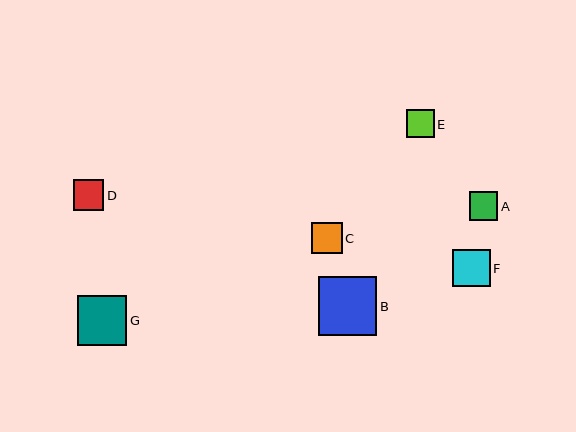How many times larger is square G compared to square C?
Square G is approximately 1.6 times the size of square C.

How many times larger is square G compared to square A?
Square G is approximately 1.8 times the size of square A.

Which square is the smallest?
Square E is the smallest with a size of approximately 28 pixels.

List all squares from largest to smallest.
From largest to smallest: B, G, F, C, D, A, E.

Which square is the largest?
Square B is the largest with a size of approximately 58 pixels.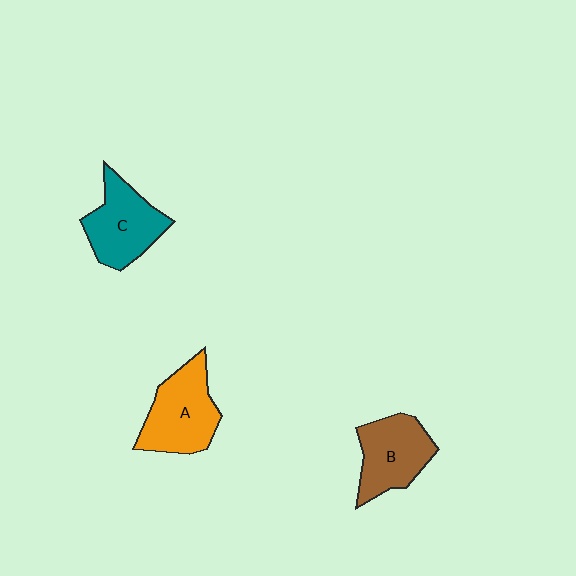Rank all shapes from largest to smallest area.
From largest to smallest: A (orange), C (teal), B (brown).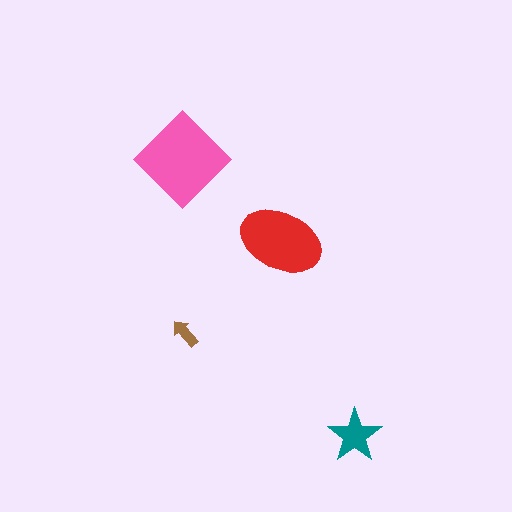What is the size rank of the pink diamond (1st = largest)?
1st.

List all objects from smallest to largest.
The brown arrow, the teal star, the red ellipse, the pink diamond.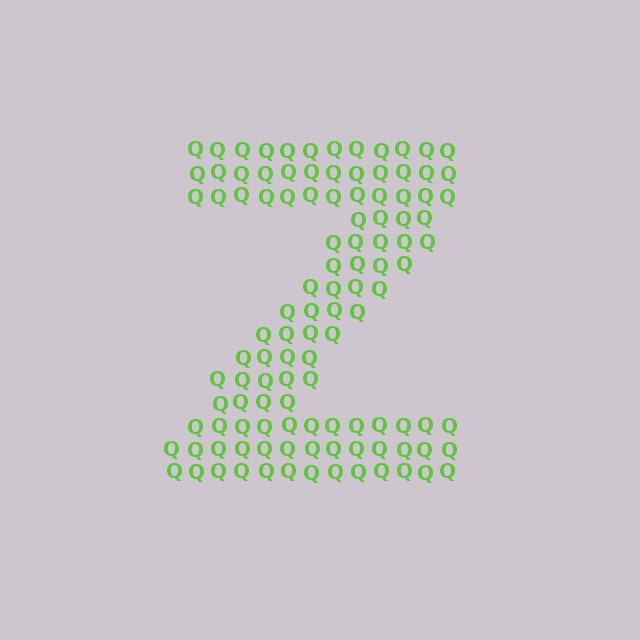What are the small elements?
The small elements are letter Q's.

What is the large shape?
The large shape is the letter Z.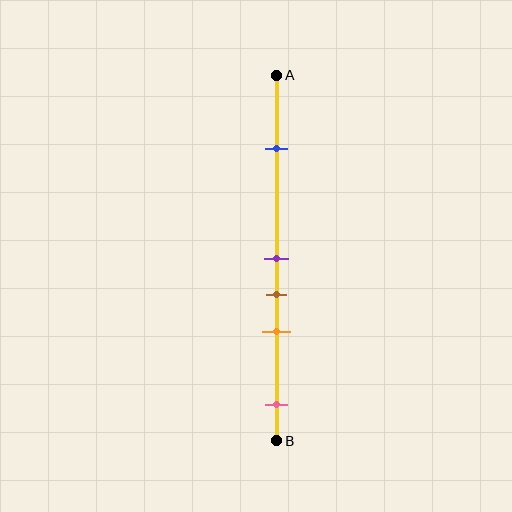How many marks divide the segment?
There are 5 marks dividing the segment.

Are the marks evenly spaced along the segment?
No, the marks are not evenly spaced.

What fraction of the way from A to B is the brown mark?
The brown mark is approximately 60% (0.6) of the way from A to B.